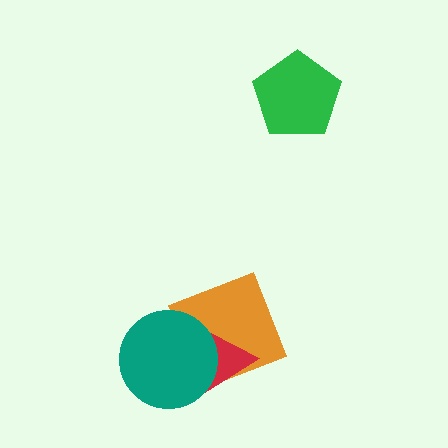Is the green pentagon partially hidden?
No, no other shape covers it.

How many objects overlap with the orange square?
2 objects overlap with the orange square.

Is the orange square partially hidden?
Yes, it is partially covered by another shape.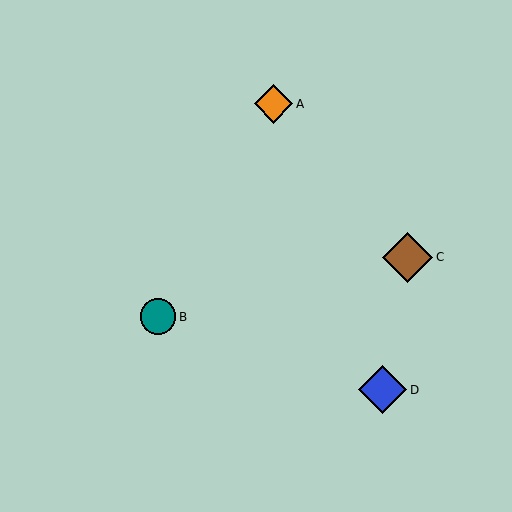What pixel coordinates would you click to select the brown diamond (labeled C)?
Click at (407, 257) to select the brown diamond C.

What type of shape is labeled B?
Shape B is a teal circle.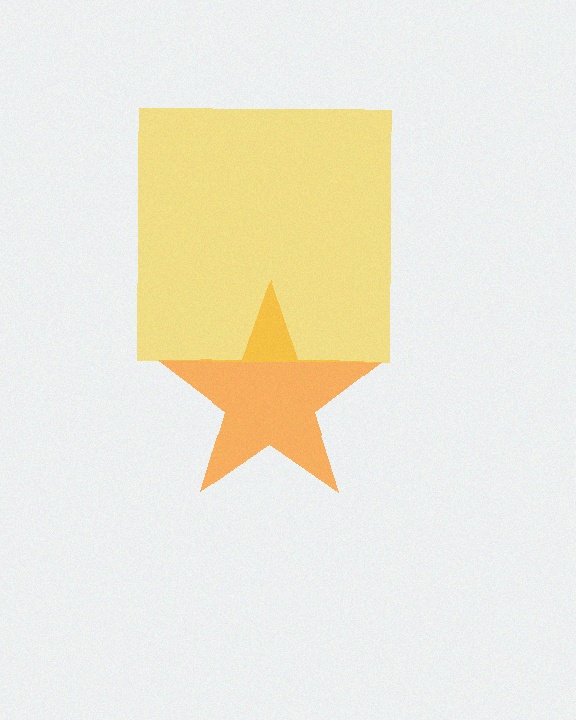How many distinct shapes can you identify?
There are 2 distinct shapes: an orange star, a yellow square.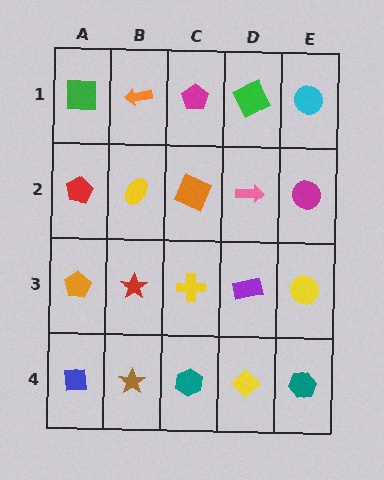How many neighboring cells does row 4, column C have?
3.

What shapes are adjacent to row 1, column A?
A red pentagon (row 2, column A), an orange arrow (row 1, column B).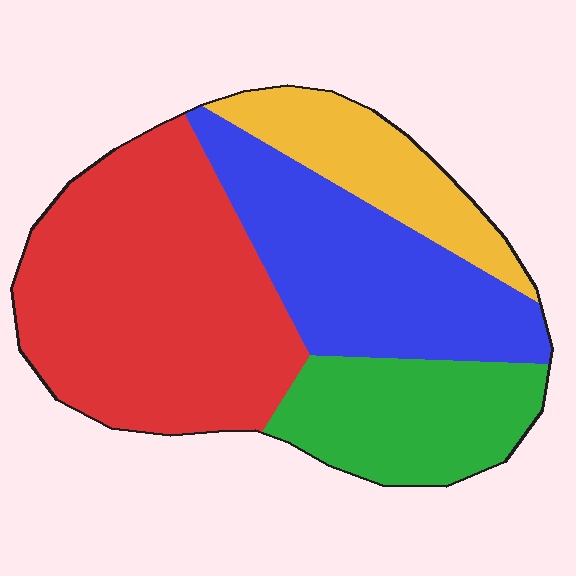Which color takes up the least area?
Yellow, at roughly 15%.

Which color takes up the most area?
Red, at roughly 40%.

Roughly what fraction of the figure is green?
Green takes up about one sixth (1/6) of the figure.